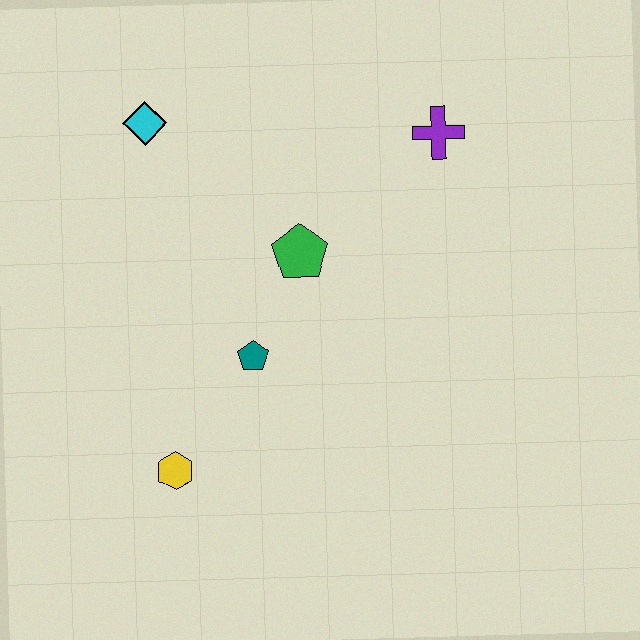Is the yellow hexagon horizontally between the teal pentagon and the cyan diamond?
Yes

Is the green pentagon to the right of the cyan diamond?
Yes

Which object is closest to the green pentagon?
The teal pentagon is closest to the green pentagon.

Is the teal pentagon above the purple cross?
No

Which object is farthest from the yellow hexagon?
The purple cross is farthest from the yellow hexagon.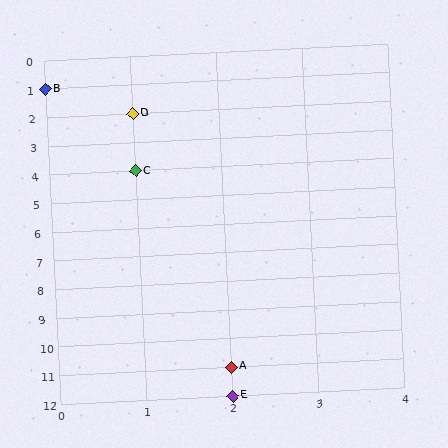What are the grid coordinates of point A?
Point A is at grid coordinates (2, 11).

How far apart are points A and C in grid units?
Points A and C are 1 column and 7 rows apart (about 7.1 grid units diagonally).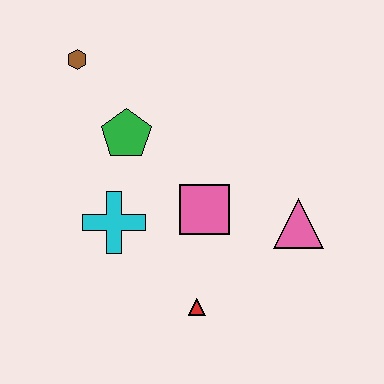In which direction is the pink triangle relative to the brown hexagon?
The pink triangle is to the right of the brown hexagon.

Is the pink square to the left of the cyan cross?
No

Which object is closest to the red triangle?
The pink square is closest to the red triangle.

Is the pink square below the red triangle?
No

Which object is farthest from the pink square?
The brown hexagon is farthest from the pink square.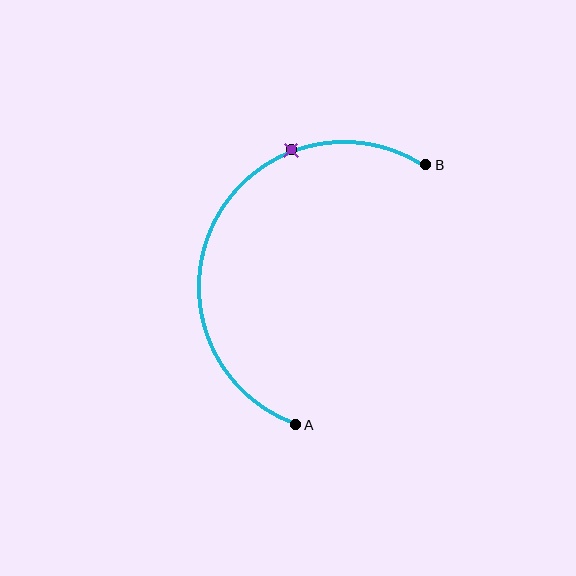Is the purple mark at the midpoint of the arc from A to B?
No. The purple mark lies on the arc but is closer to endpoint B. The arc midpoint would be at the point on the curve equidistant along the arc from both A and B.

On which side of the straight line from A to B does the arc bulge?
The arc bulges to the left of the straight line connecting A and B.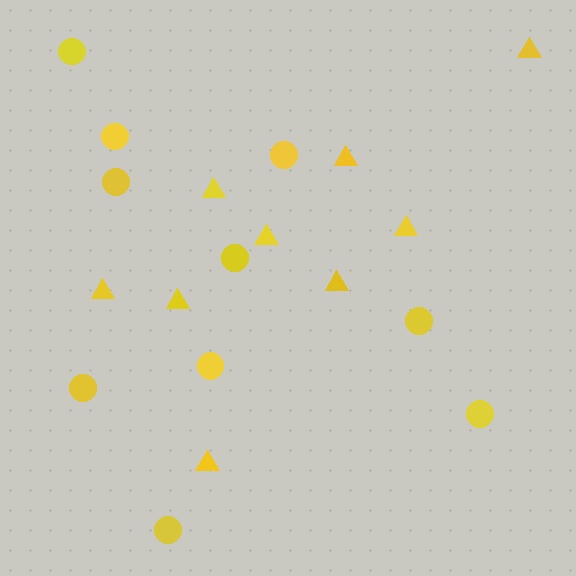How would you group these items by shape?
There are 2 groups: one group of triangles (9) and one group of circles (10).